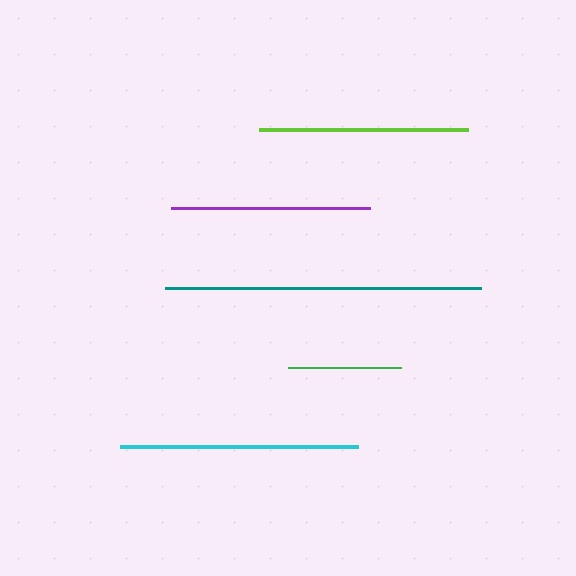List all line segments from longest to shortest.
From longest to shortest: teal, cyan, lime, purple, green.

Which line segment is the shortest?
The green line is the shortest at approximately 113 pixels.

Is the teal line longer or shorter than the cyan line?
The teal line is longer than the cyan line.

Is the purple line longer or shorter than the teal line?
The teal line is longer than the purple line.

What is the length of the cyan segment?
The cyan segment is approximately 238 pixels long.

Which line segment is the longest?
The teal line is the longest at approximately 316 pixels.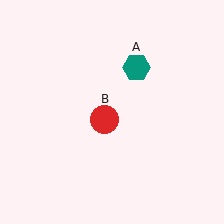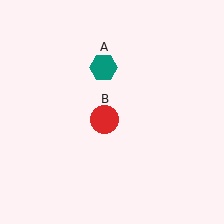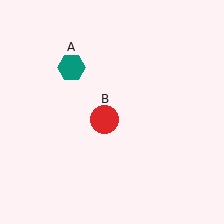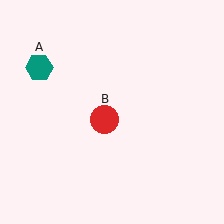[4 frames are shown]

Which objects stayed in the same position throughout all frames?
Red circle (object B) remained stationary.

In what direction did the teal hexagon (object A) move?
The teal hexagon (object A) moved left.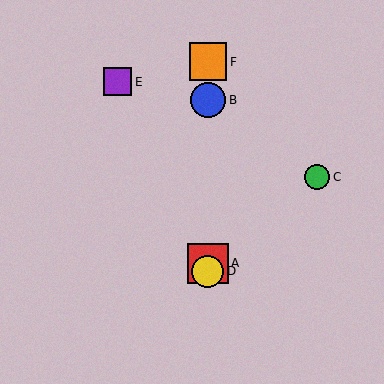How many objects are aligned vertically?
4 objects (A, B, D, F) are aligned vertically.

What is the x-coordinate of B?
Object B is at x≈208.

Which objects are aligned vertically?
Objects A, B, D, F are aligned vertically.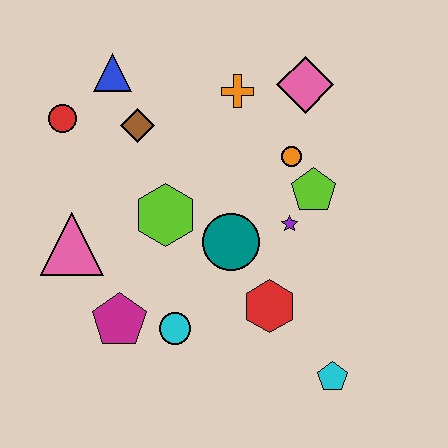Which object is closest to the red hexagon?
The teal circle is closest to the red hexagon.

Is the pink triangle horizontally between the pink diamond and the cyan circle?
No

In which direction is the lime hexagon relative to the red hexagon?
The lime hexagon is to the left of the red hexagon.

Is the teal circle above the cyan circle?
Yes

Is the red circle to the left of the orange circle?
Yes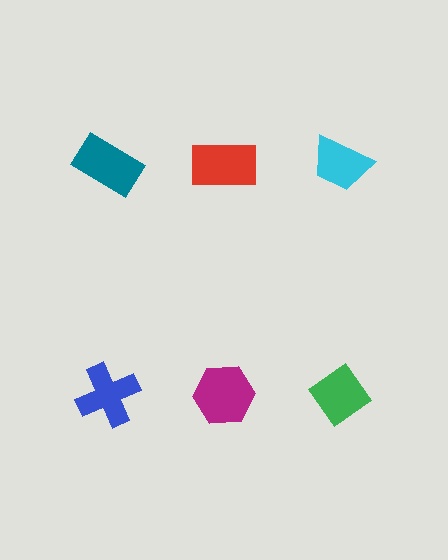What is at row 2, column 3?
A green diamond.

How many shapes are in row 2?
3 shapes.